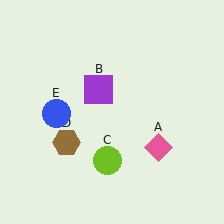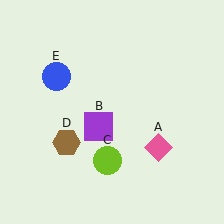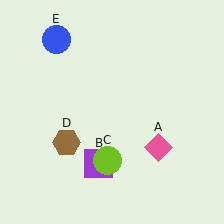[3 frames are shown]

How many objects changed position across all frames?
2 objects changed position: purple square (object B), blue circle (object E).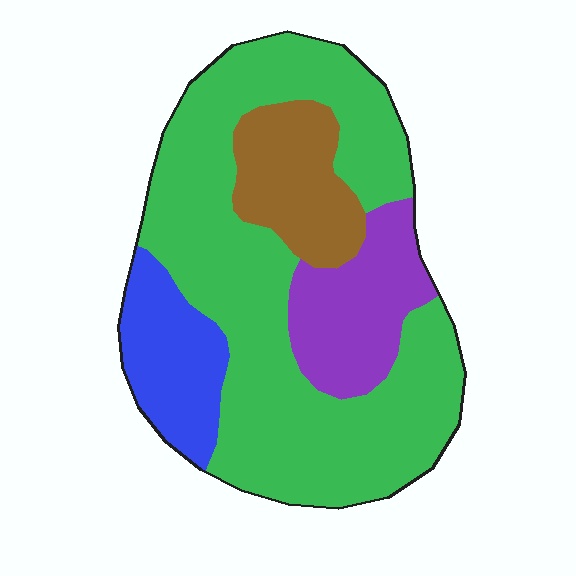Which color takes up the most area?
Green, at roughly 60%.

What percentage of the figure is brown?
Brown covers around 15% of the figure.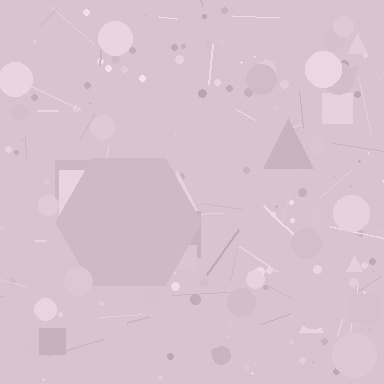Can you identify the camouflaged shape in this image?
The camouflaged shape is a hexagon.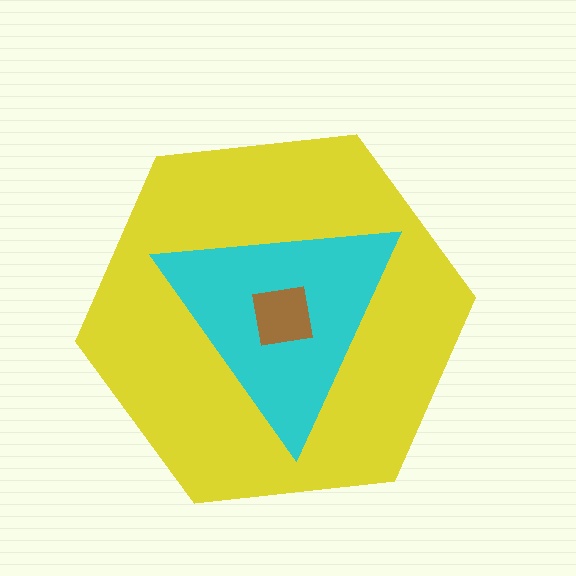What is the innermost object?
The brown square.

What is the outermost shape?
The yellow hexagon.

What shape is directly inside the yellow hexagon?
The cyan triangle.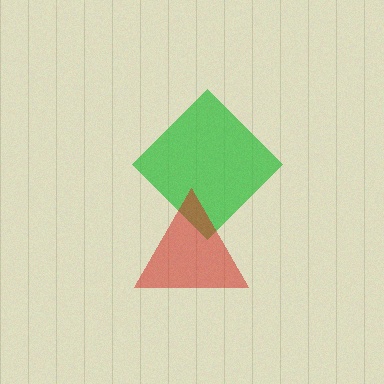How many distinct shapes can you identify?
There are 2 distinct shapes: a green diamond, a red triangle.